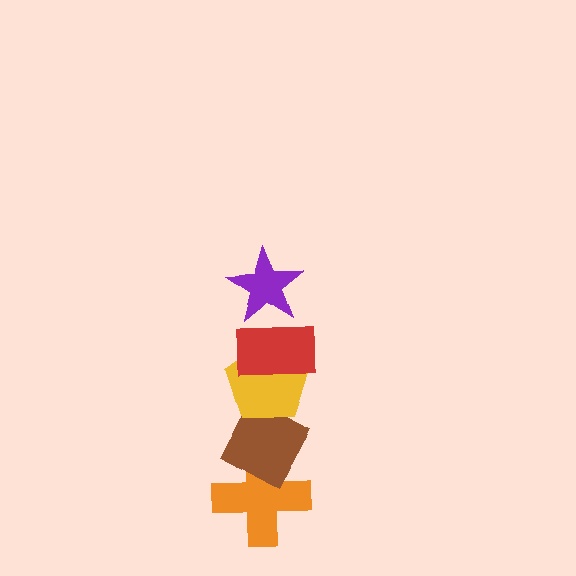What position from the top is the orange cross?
The orange cross is 5th from the top.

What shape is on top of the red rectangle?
The purple star is on top of the red rectangle.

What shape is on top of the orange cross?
The brown diamond is on top of the orange cross.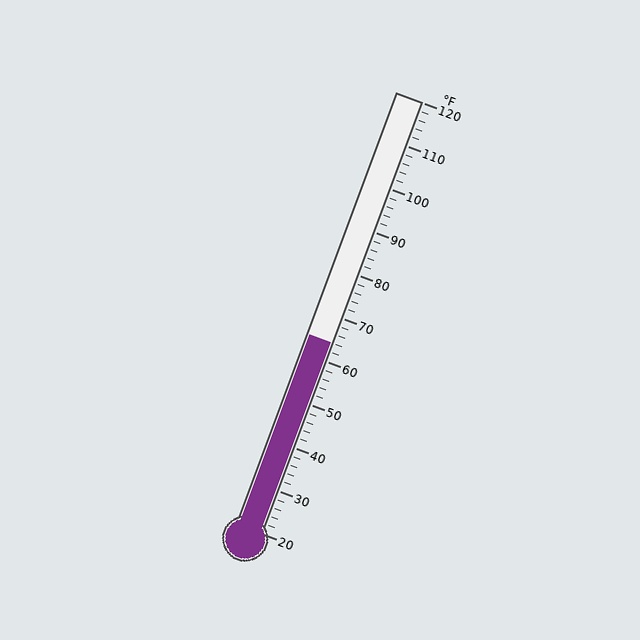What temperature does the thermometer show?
The thermometer shows approximately 64°F.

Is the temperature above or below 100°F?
The temperature is below 100°F.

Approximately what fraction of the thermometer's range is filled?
The thermometer is filled to approximately 45% of its range.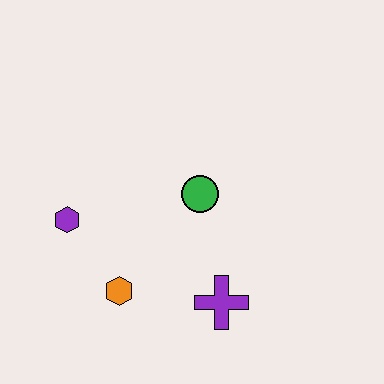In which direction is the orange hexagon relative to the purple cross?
The orange hexagon is to the left of the purple cross.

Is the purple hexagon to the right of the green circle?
No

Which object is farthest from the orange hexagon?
The green circle is farthest from the orange hexagon.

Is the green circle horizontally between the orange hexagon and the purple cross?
Yes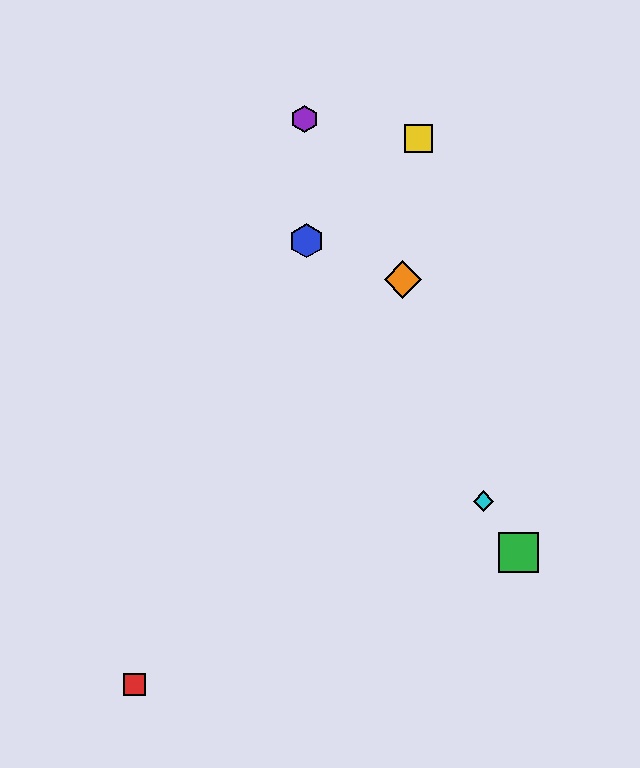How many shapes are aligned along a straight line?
3 shapes (the blue hexagon, the green square, the cyan diamond) are aligned along a straight line.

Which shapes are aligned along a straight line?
The blue hexagon, the green square, the cyan diamond are aligned along a straight line.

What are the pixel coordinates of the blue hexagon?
The blue hexagon is at (307, 241).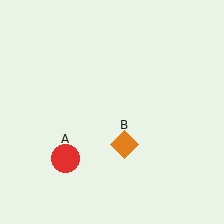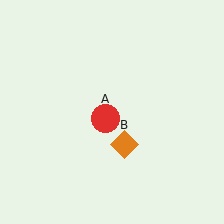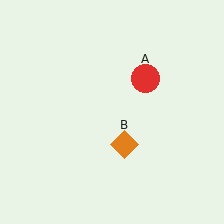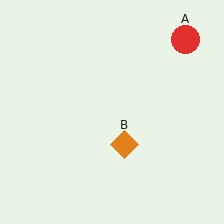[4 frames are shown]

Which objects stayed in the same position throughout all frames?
Orange diamond (object B) remained stationary.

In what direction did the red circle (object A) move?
The red circle (object A) moved up and to the right.